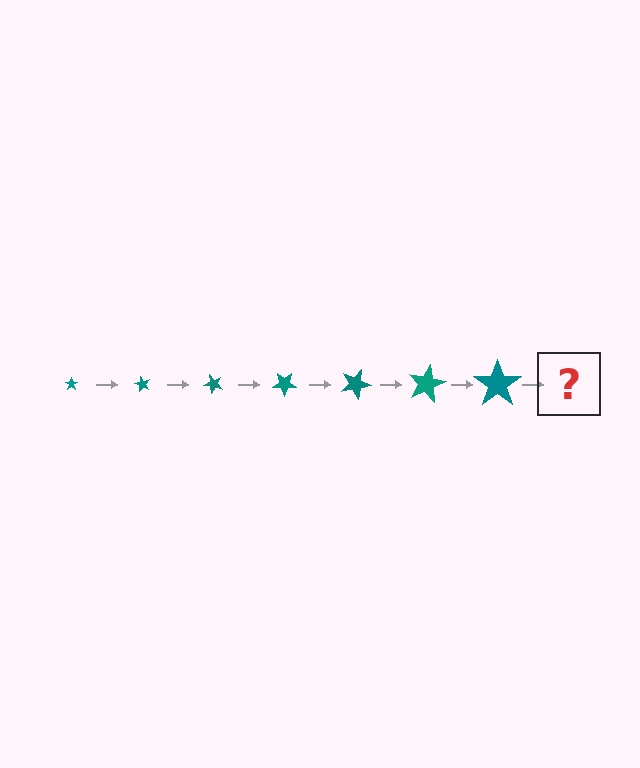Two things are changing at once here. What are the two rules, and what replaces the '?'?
The two rules are that the star grows larger each step and it rotates 60 degrees each step. The '?' should be a star, larger than the previous one and rotated 420 degrees from the start.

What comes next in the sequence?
The next element should be a star, larger than the previous one and rotated 420 degrees from the start.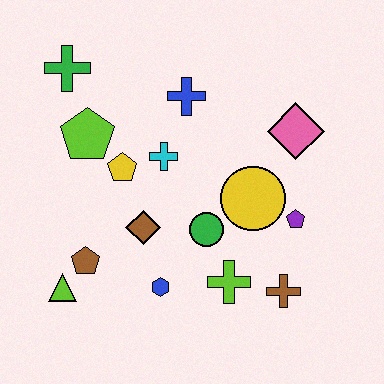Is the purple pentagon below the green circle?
No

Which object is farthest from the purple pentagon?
The green cross is farthest from the purple pentagon.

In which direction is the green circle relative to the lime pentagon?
The green circle is to the right of the lime pentagon.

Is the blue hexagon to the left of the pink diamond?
Yes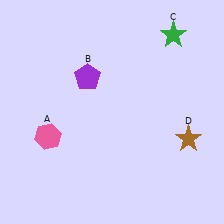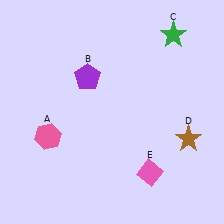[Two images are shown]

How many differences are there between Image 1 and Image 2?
There is 1 difference between the two images.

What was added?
A pink diamond (E) was added in Image 2.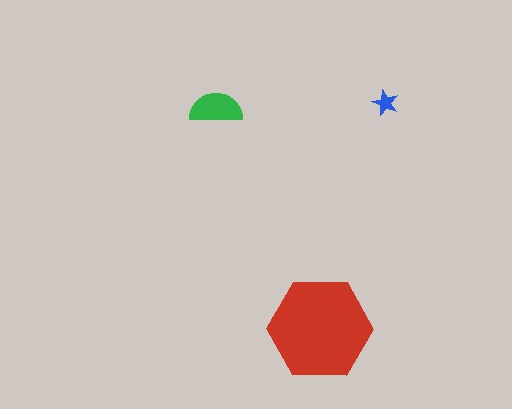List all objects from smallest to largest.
The blue star, the green semicircle, the red hexagon.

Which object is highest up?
The blue star is topmost.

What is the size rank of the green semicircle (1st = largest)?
2nd.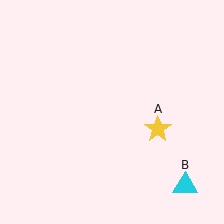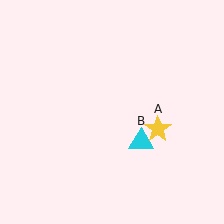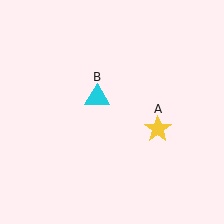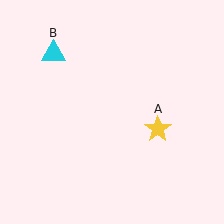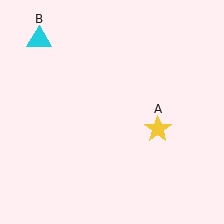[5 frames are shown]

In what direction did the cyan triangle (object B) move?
The cyan triangle (object B) moved up and to the left.